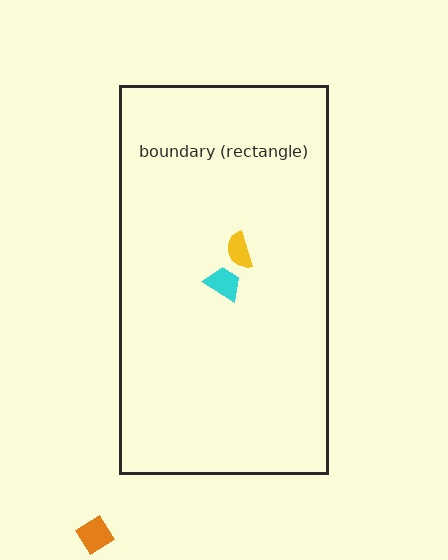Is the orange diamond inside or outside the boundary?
Outside.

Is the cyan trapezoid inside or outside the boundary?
Inside.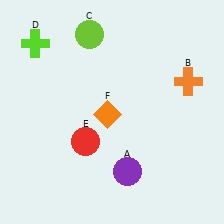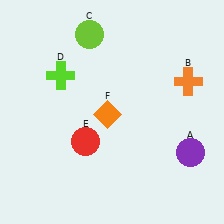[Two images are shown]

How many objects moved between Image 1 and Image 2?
2 objects moved between the two images.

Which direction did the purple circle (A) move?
The purple circle (A) moved right.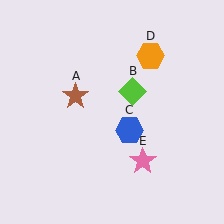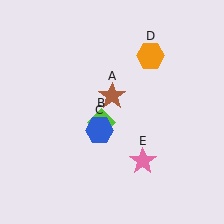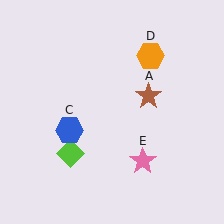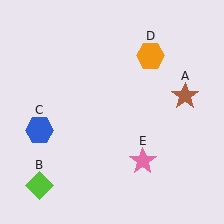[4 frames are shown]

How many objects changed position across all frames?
3 objects changed position: brown star (object A), lime diamond (object B), blue hexagon (object C).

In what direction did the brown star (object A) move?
The brown star (object A) moved right.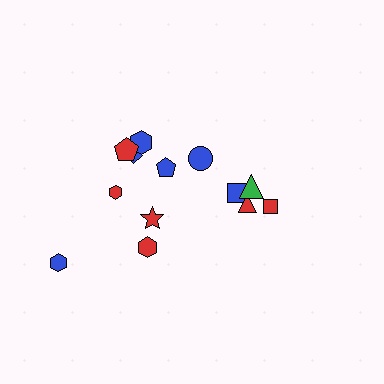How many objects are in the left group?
There are 8 objects.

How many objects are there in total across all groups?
There are 13 objects.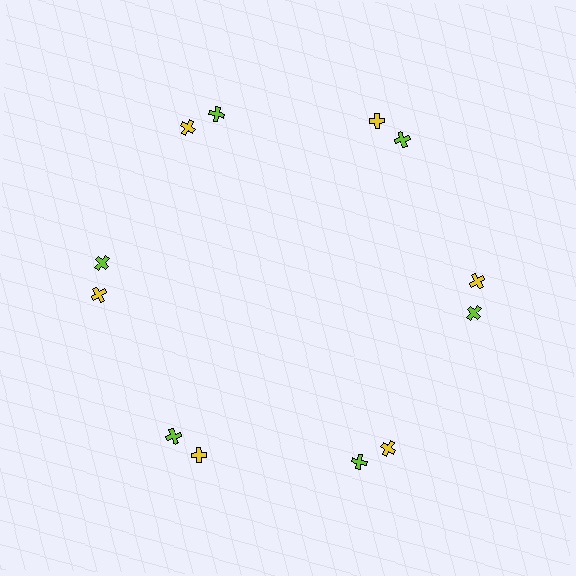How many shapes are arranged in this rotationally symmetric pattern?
There are 12 shapes, arranged in 6 groups of 2.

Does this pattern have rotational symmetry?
Yes, this pattern has 6-fold rotational symmetry. It looks the same after rotating 60 degrees around the center.